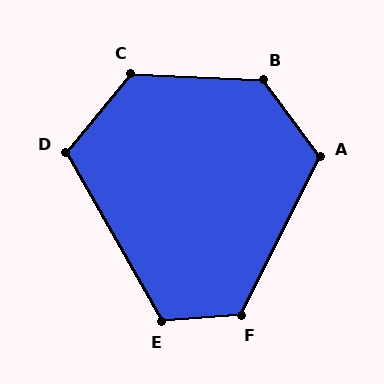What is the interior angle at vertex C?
Approximately 128 degrees (obtuse).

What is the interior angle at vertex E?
Approximately 115 degrees (obtuse).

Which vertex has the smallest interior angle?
D, at approximately 110 degrees.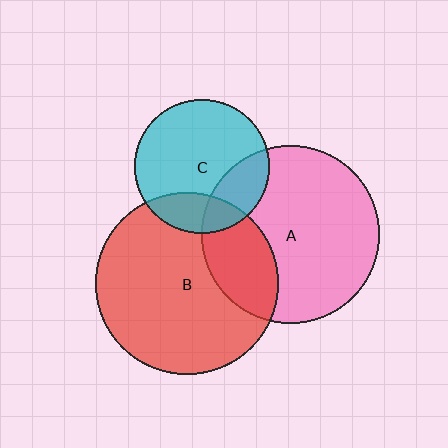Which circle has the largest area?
Circle B (red).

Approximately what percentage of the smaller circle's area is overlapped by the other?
Approximately 25%.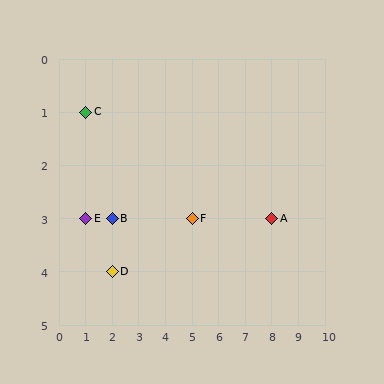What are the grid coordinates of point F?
Point F is at grid coordinates (5, 3).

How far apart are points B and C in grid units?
Points B and C are 1 column and 2 rows apart (about 2.2 grid units diagonally).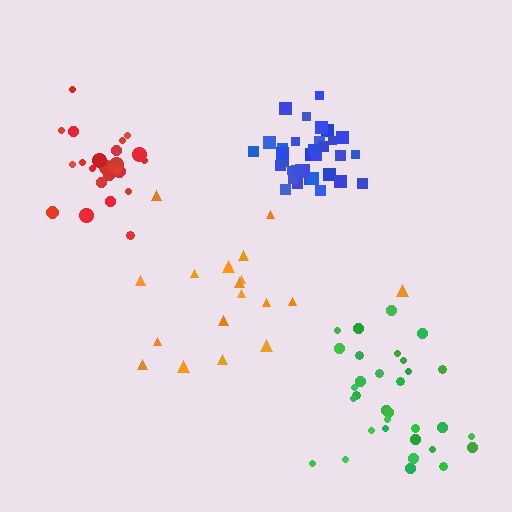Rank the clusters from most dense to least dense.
blue, red, green, orange.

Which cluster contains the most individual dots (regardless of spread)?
Blue (35).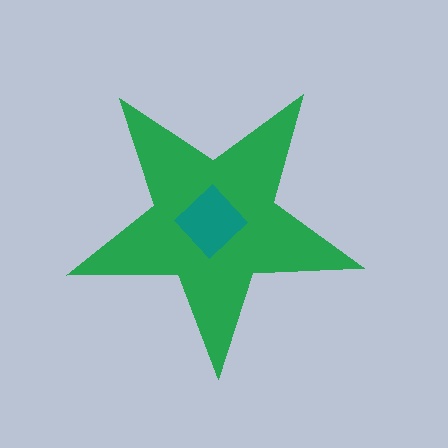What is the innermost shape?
The teal diamond.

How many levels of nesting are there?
2.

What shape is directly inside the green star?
The teal diamond.